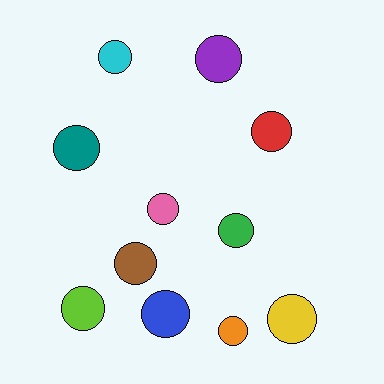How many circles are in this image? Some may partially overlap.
There are 11 circles.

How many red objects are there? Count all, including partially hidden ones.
There is 1 red object.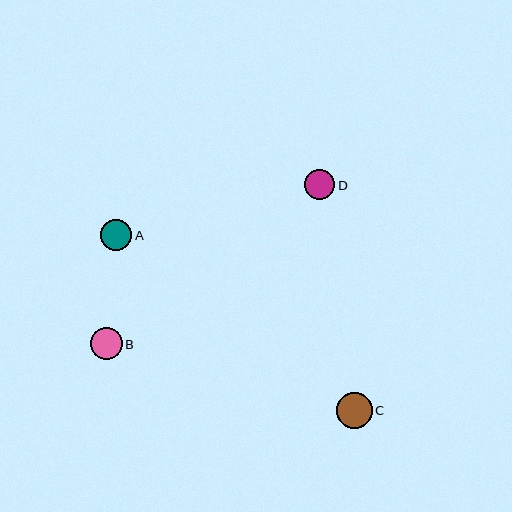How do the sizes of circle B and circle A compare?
Circle B and circle A are approximately the same size.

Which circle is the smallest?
Circle D is the smallest with a size of approximately 30 pixels.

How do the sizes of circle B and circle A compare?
Circle B and circle A are approximately the same size.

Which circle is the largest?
Circle C is the largest with a size of approximately 36 pixels.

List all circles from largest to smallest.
From largest to smallest: C, B, A, D.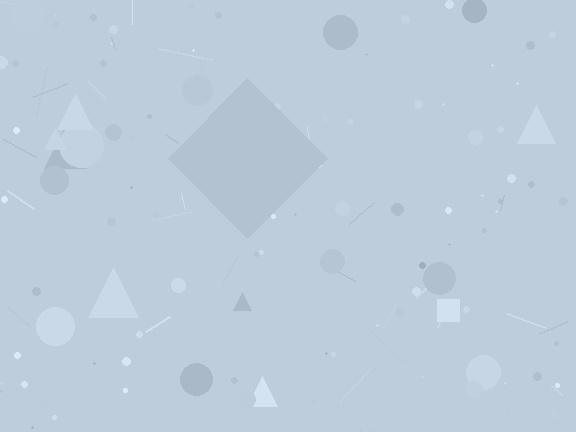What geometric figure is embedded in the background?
A diamond is embedded in the background.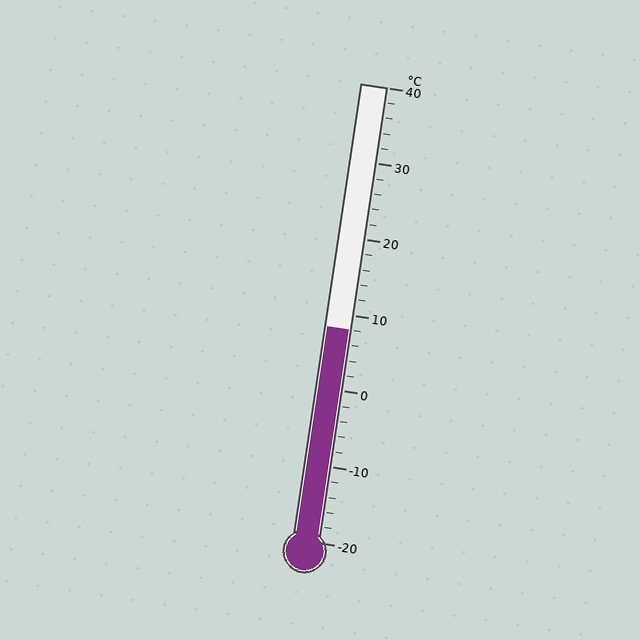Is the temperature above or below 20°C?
The temperature is below 20°C.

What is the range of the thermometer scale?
The thermometer scale ranges from -20°C to 40°C.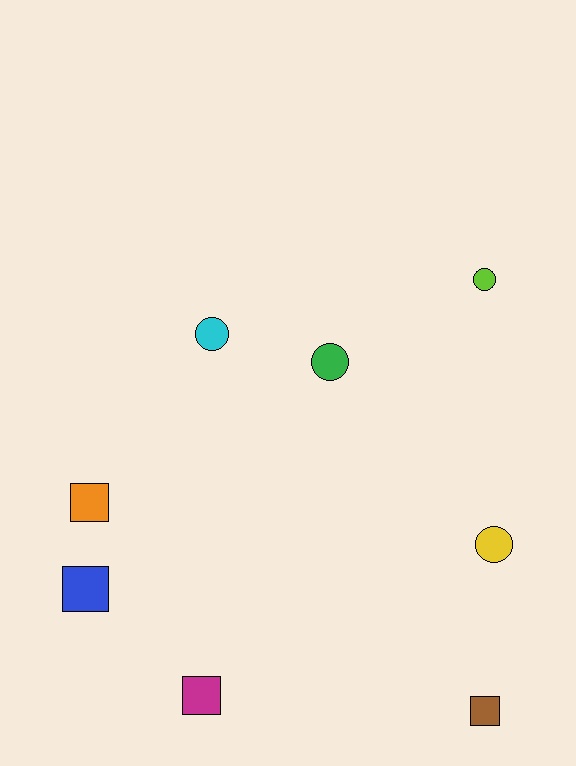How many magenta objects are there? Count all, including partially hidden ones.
There is 1 magenta object.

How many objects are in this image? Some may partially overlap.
There are 8 objects.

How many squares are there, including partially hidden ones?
There are 4 squares.